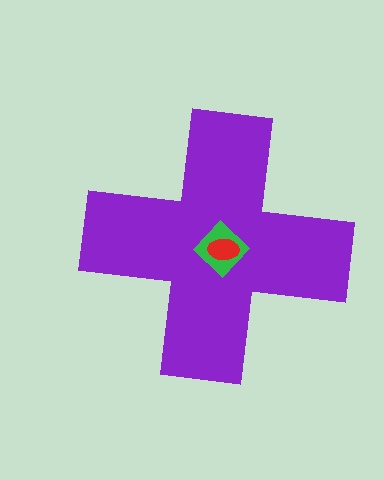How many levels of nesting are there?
3.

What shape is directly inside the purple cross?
The green diamond.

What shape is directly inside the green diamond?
The red ellipse.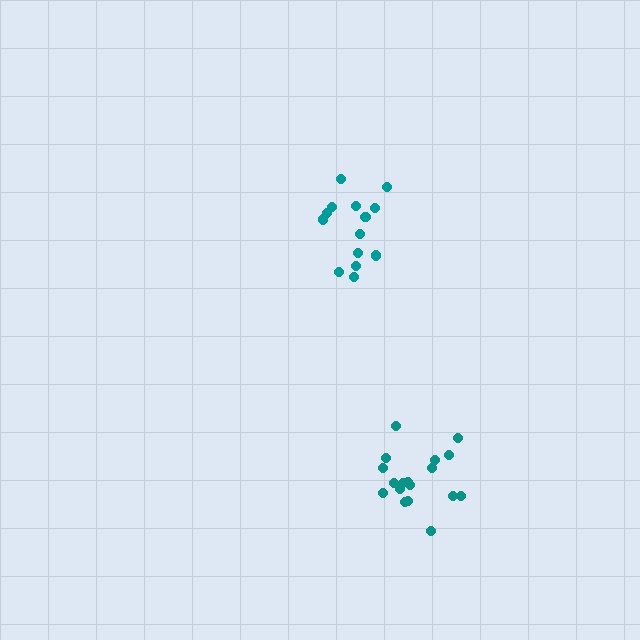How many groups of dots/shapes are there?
There are 2 groups.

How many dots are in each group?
Group 1: 18 dots, Group 2: 14 dots (32 total).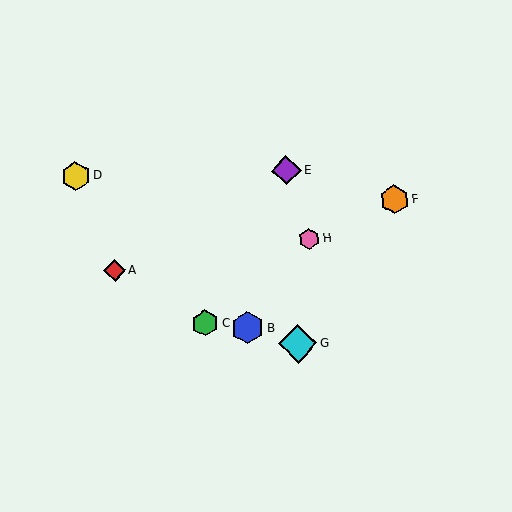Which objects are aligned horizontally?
Objects D, E are aligned horizontally.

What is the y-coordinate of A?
Object A is at y≈270.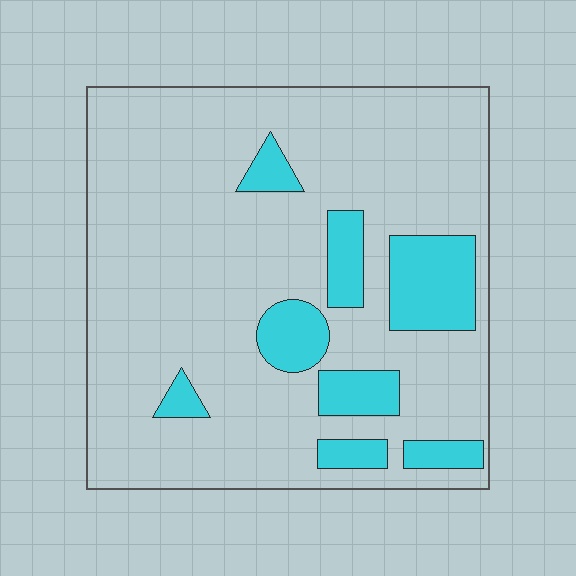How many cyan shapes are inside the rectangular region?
8.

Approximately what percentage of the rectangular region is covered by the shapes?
Approximately 15%.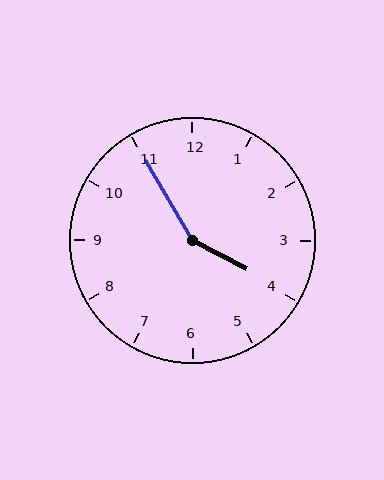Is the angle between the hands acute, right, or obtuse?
It is obtuse.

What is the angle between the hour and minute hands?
Approximately 148 degrees.